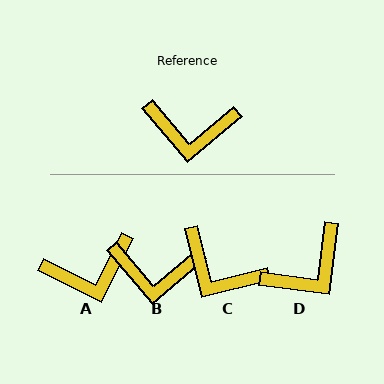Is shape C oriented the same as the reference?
No, it is off by about 26 degrees.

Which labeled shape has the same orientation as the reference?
B.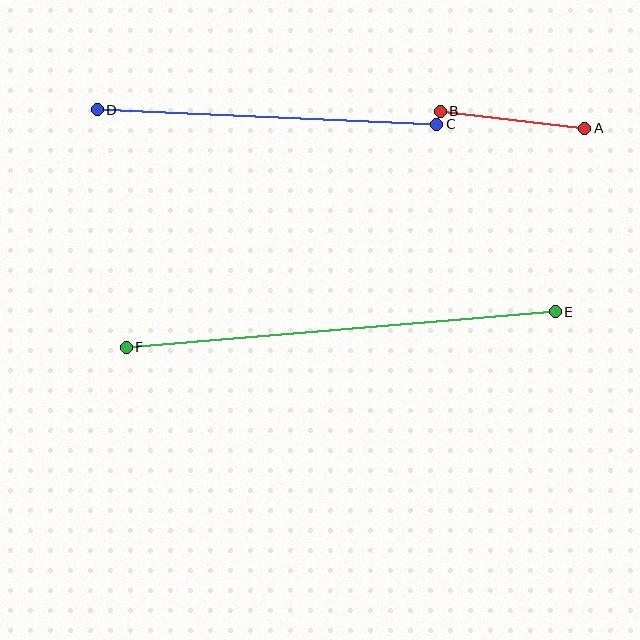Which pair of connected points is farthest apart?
Points E and F are farthest apart.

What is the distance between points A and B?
The distance is approximately 146 pixels.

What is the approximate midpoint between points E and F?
The midpoint is at approximately (341, 330) pixels.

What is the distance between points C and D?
The distance is approximately 340 pixels.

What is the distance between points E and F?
The distance is approximately 430 pixels.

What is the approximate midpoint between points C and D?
The midpoint is at approximately (267, 117) pixels.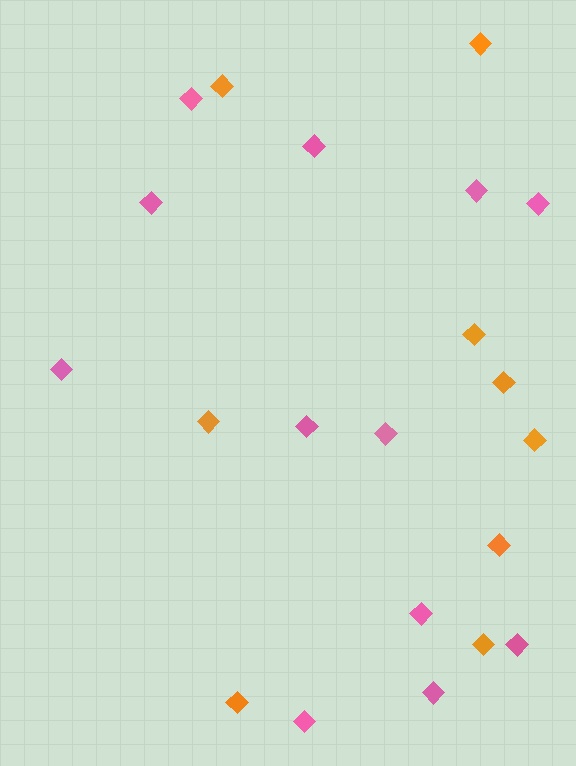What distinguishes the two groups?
There are 2 groups: one group of pink diamonds (12) and one group of orange diamonds (9).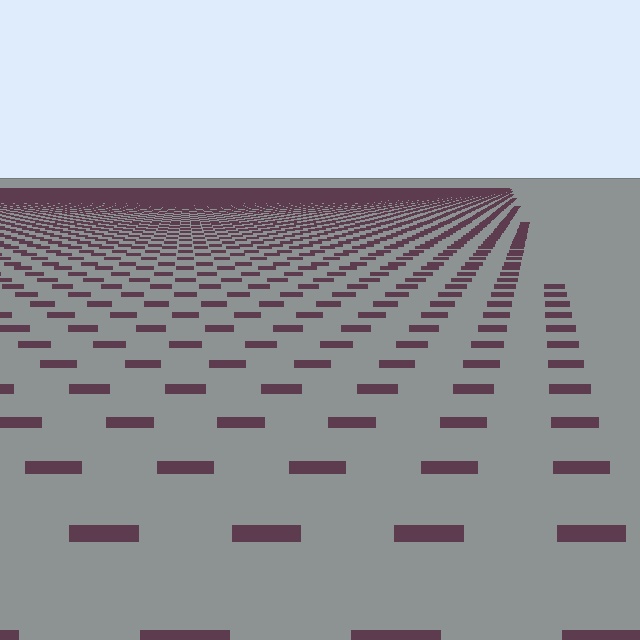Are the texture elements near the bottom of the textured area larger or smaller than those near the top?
Larger. Near the bottom, elements are closer to the viewer and appear at a bigger on-screen size.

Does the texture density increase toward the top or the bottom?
Density increases toward the top.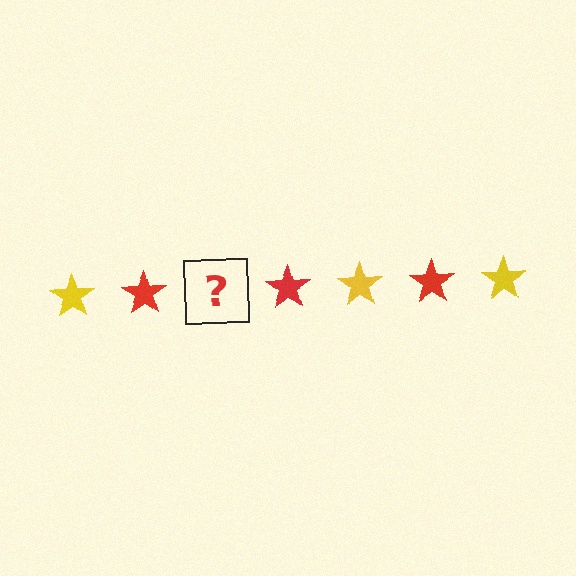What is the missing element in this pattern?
The missing element is a yellow star.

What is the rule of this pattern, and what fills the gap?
The rule is that the pattern cycles through yellow, red stars. The gap should be filled with a yellow star.